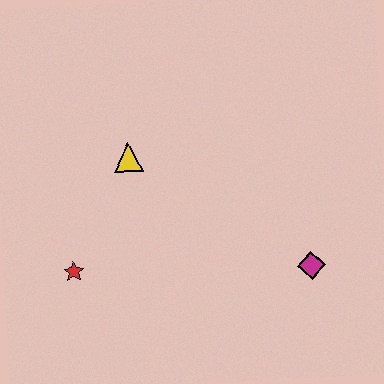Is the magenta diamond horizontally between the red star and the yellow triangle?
No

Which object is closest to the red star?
The yellow triangle is closest to the red star.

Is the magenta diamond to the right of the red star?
Yes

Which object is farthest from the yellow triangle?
The magenta diamond is farthest from the yellow triangle.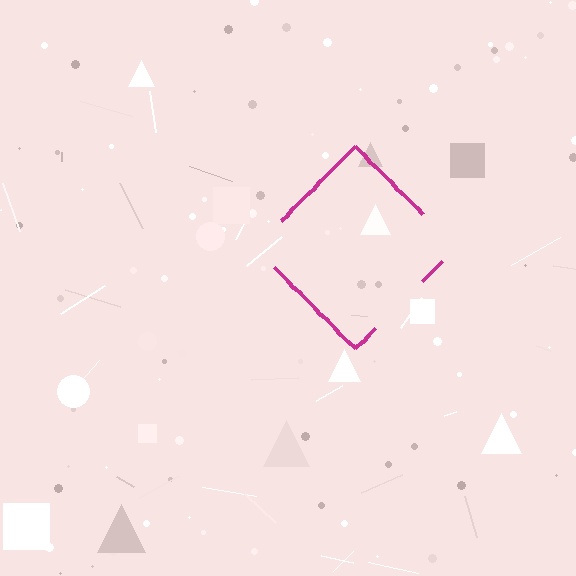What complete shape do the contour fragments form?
The contour fragments form a diamond.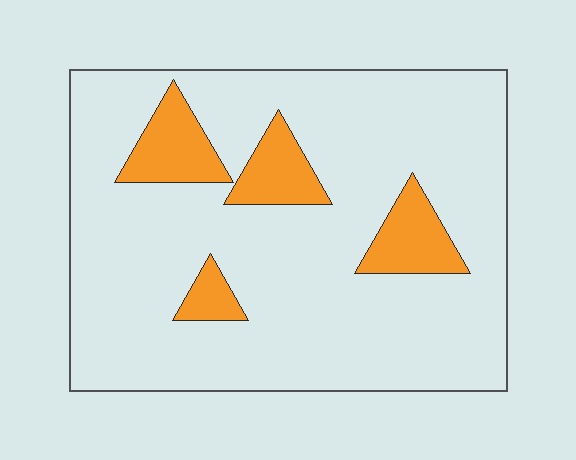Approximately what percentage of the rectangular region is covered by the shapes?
Approximately 15%.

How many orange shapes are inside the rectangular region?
4.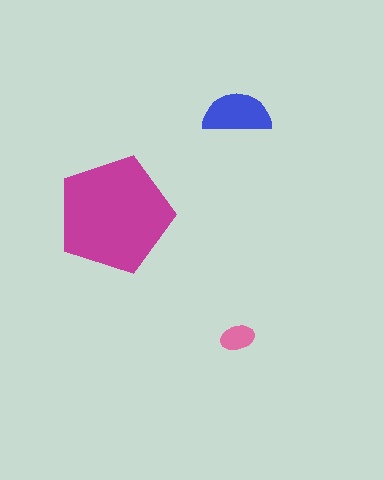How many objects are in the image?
There are 3 objects in the image.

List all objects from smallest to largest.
The pink ellipse, the blue semicircle, the magenta pentagon.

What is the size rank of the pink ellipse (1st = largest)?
3rd.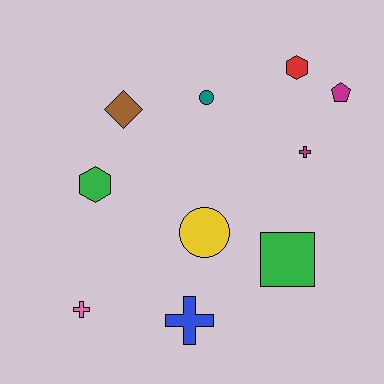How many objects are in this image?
There are 10 objects.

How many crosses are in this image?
There are 3 crosses.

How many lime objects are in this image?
There are no lime objects.